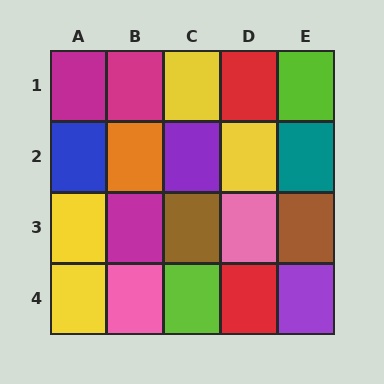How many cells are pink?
2 cells are pink.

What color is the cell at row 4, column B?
Pink.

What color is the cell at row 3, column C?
Brown.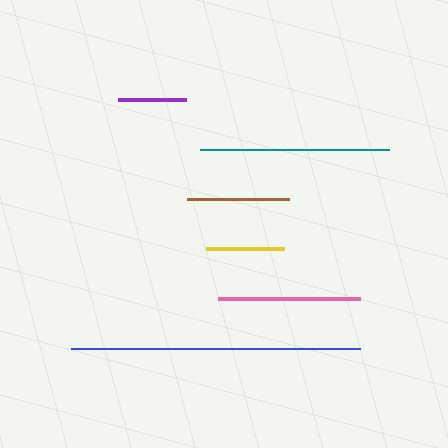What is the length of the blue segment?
The blue segment is approximately 289 pixels long.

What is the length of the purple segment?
The purple segment is approximately 68 pixels long.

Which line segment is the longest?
The blue line is the longest at approximately 289 pixels.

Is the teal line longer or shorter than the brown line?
The teal line is longer than the brown line.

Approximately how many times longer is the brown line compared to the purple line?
The brown line is approximately 1.5 times the length of the purple line.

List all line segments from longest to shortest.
From longest to shortest: blue, teal, pink, brown, yellow, purple.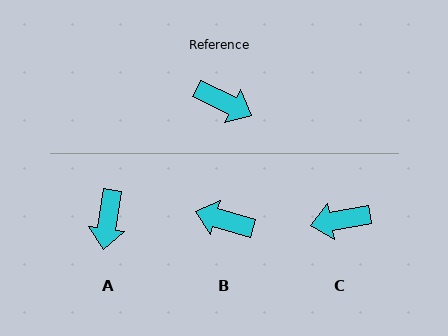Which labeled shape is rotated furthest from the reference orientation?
B, about 170 degrees away.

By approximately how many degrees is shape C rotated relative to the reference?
Approximately 144 degrees clockwise.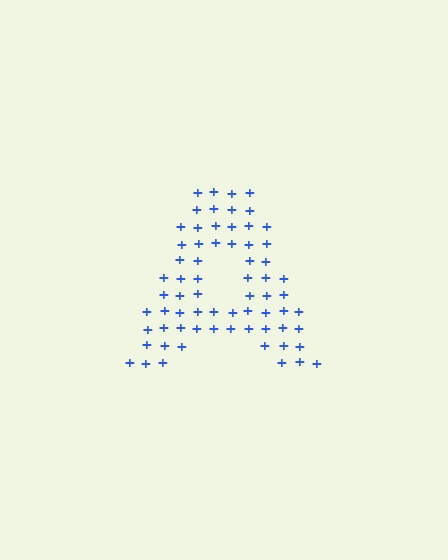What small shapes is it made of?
It is made of small plus signs.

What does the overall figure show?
The overall figure shows the letter A.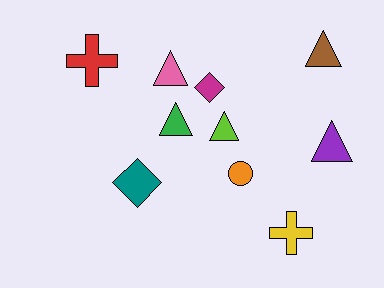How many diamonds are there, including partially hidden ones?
There are 2 diamonds.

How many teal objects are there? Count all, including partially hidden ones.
There is 1 teal object.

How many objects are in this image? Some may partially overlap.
There are 10 objects.